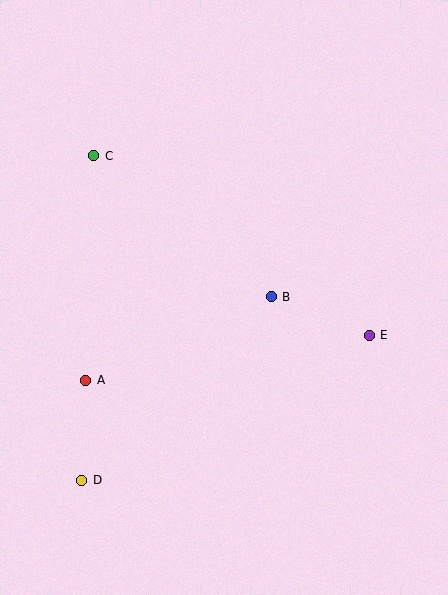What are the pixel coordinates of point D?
Point D is at (82, 480).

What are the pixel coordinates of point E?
Point E is at (369, 335).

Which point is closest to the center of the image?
Point B at (271, 297) is closest to the center.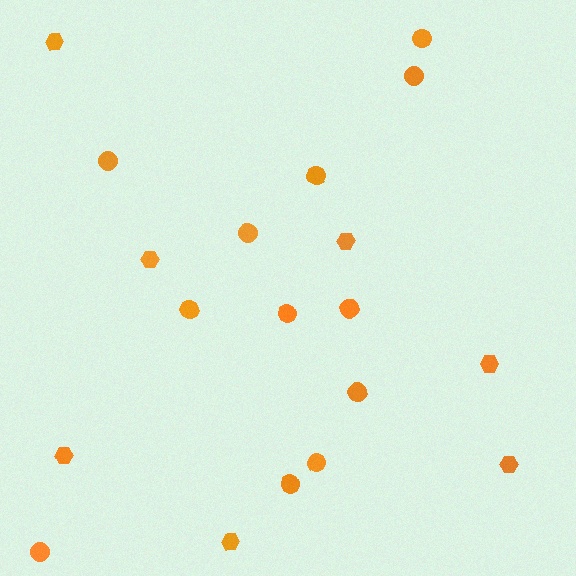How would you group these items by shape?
There are 2 groups: one group of circles (12) and one group of hexagons (7).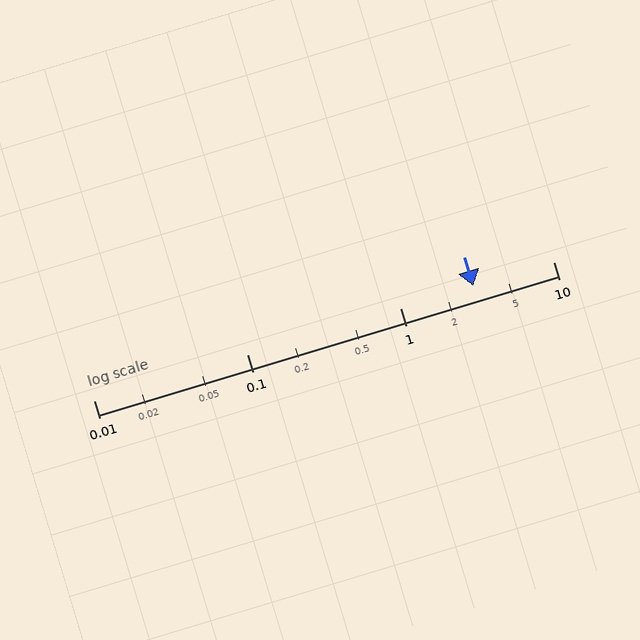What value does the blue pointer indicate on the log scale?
The pointer indicates approximately 3.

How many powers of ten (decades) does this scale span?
The scale spans 3 decades, from 0.01 to 10.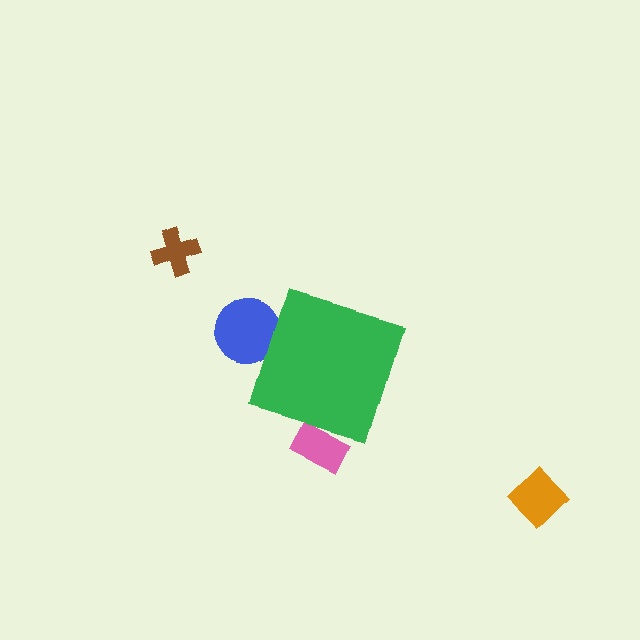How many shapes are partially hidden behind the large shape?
2 shapes are partially hidden.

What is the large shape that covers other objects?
A green diamond.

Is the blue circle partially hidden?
Yes, the blue circle is partially hidden behind the green diamond.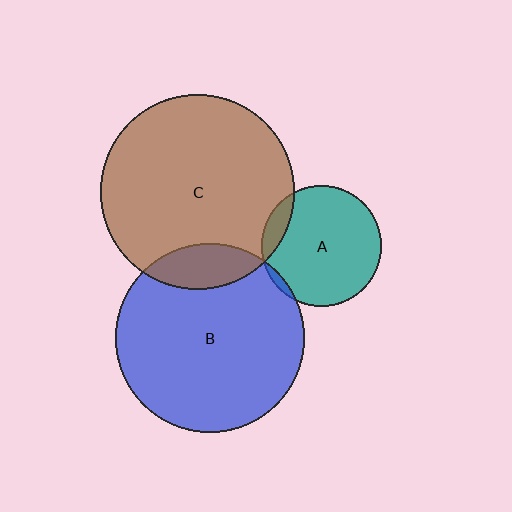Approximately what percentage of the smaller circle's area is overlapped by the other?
Approximately 10%.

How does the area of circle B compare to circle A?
Approximately 2.5 times.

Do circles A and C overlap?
Yes.